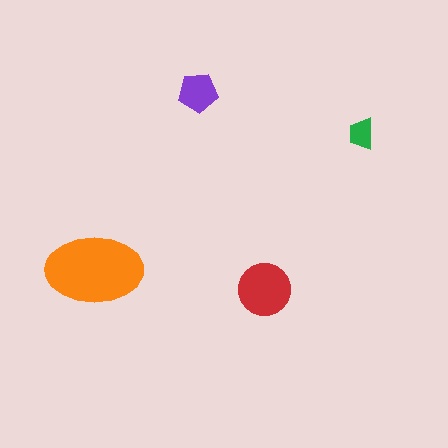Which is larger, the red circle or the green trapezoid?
The red circle.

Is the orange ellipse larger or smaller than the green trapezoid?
Larger.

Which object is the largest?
The orange ellipse.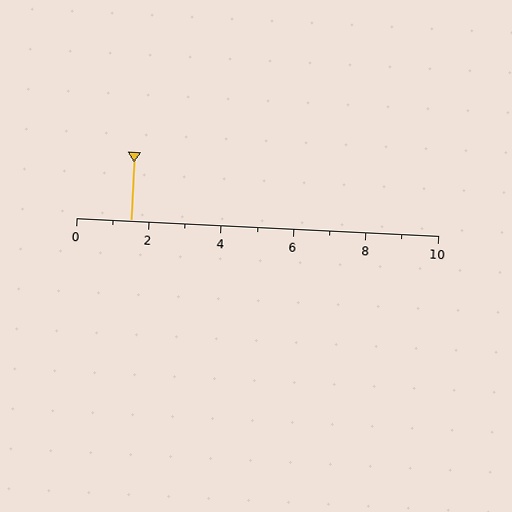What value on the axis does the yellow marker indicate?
The marker indicates approximately 1.5.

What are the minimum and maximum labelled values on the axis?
The axis runs from 0 to 10.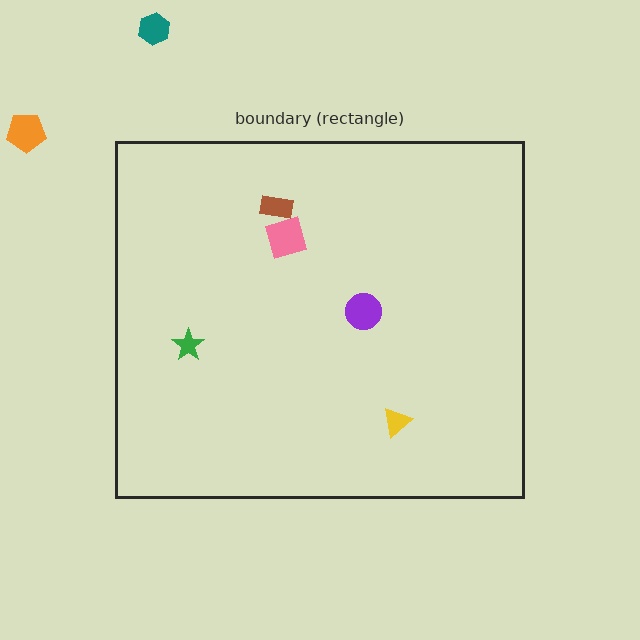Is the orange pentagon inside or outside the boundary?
Outside.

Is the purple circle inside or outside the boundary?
Inside.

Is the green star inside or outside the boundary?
Inside.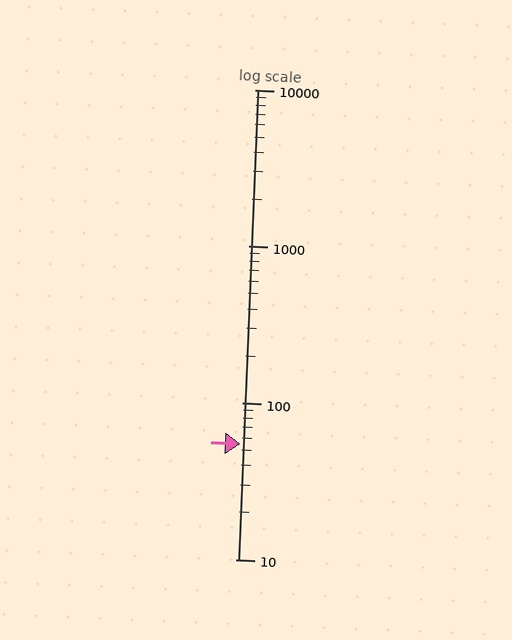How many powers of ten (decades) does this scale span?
The scale spans 3 decades, from 10 to 10000.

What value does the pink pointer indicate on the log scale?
The pointer indicates approximately 55.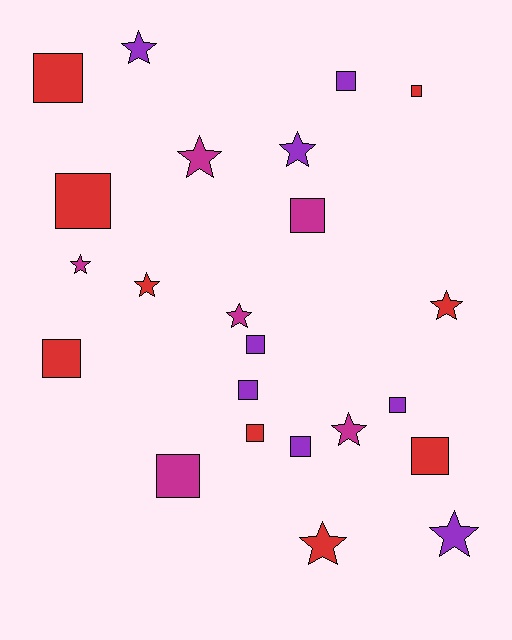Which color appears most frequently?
Red, with 9 objects.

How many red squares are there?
There are 6 red squares.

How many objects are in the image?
There are 23 objects.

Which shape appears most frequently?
Square, with 13 objects.